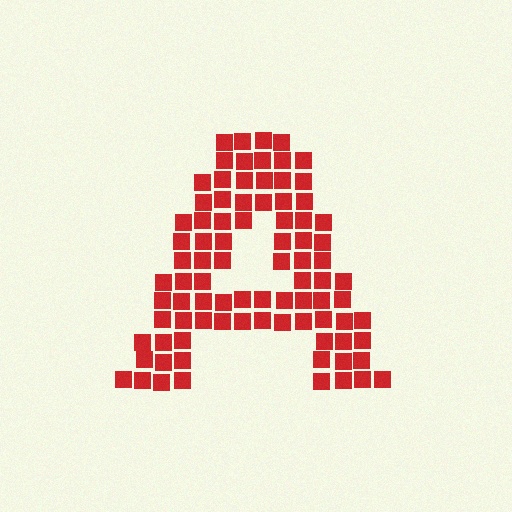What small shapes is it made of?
It is made of small squares.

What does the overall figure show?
The overall figure shows the letter A.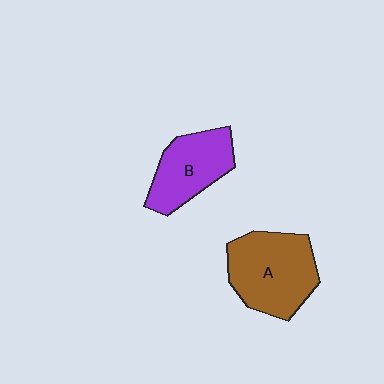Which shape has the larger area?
Shape A (brown).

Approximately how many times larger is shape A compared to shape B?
Approximately 1.3 times.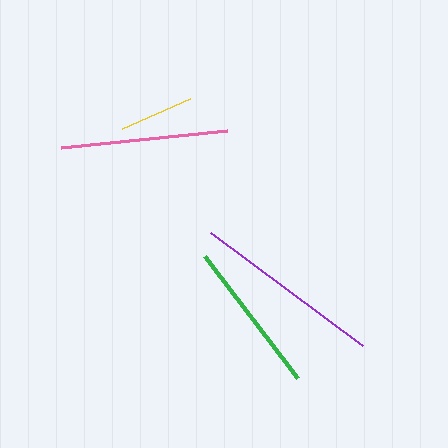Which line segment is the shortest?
The yellow line is the shortest at approximately 74 pixels.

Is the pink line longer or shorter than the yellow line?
The pink line is longer than the yellow line.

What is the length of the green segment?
The green segment is approximately 153 pixels long.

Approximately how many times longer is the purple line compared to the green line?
The purple line is approximately 1.2 times the length of the green line.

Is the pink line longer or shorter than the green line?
The pink line is longer than the green line.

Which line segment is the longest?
The purple line is the longest at approximately 189 pixels.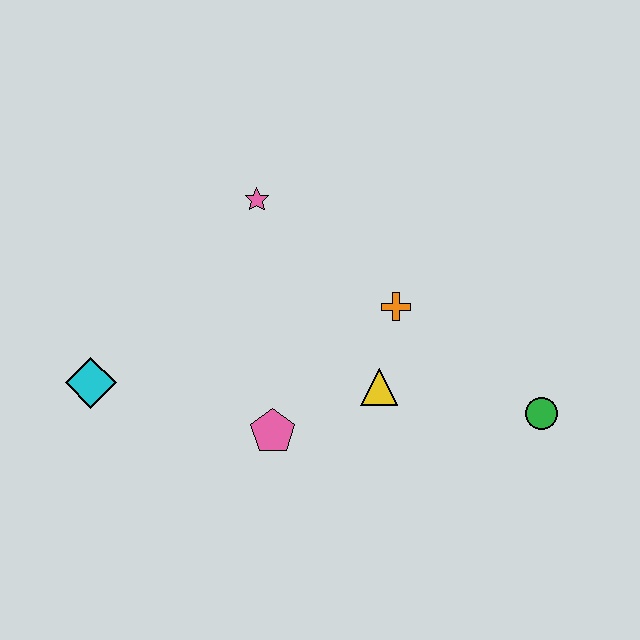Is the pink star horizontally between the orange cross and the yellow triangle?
No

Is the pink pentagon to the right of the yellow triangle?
No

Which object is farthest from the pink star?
The green circle is farthest from the pink star.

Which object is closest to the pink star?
The orange cross is closest to the pink star.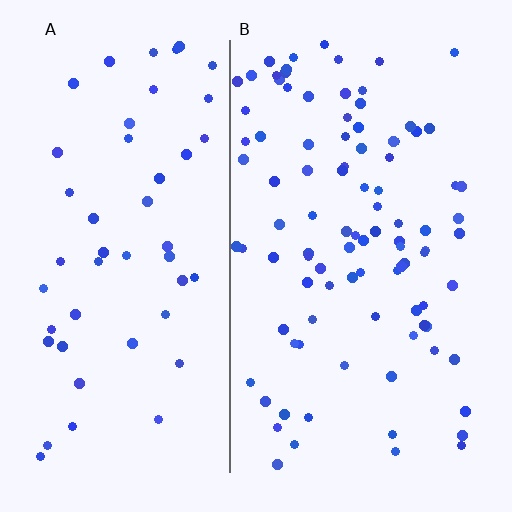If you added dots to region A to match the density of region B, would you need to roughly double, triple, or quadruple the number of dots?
Approximately double.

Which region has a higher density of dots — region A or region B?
B (the right).